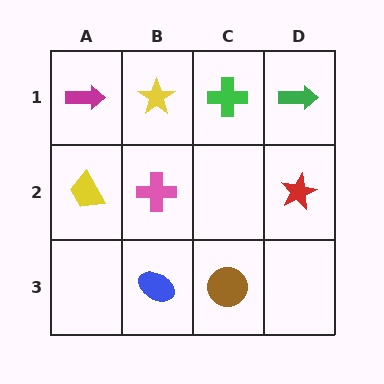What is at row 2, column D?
A red star.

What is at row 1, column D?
A green arrow.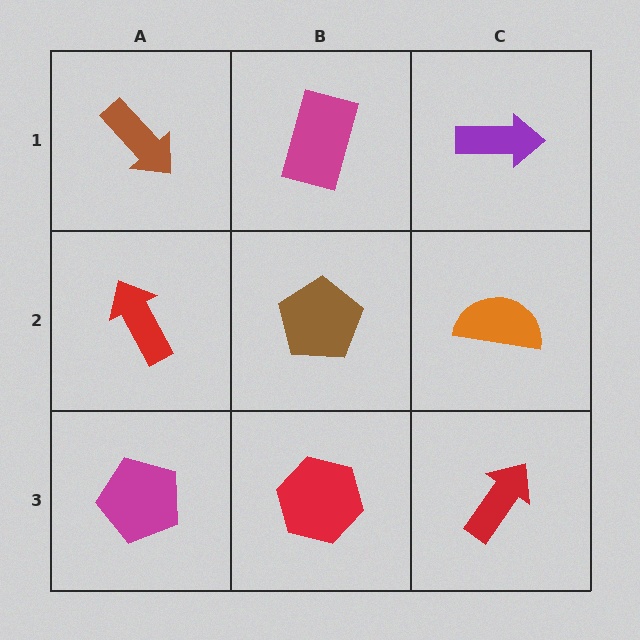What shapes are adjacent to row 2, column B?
A magenta rectangle (row 1, column B), a red hexagon (row 3, column B), a red arrow (row 2, column A), an orange semicircle (row 2, column C).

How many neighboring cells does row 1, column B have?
3.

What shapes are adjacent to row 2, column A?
A brown arrow (row 1, column A), a magenta pentagon (row 3, column A), a brown pentagon (row 2, column B).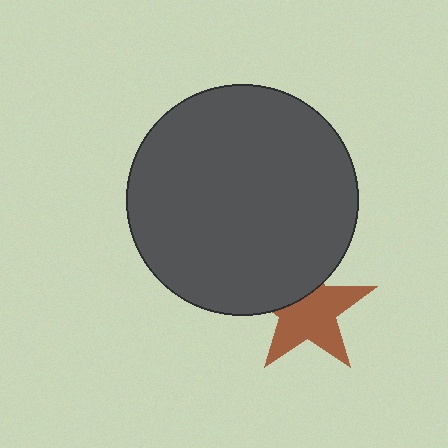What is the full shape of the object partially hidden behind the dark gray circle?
The partially hidden object is a brown star.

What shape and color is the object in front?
The object in front is a dark gray circle.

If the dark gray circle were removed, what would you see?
You would see the complete brown star.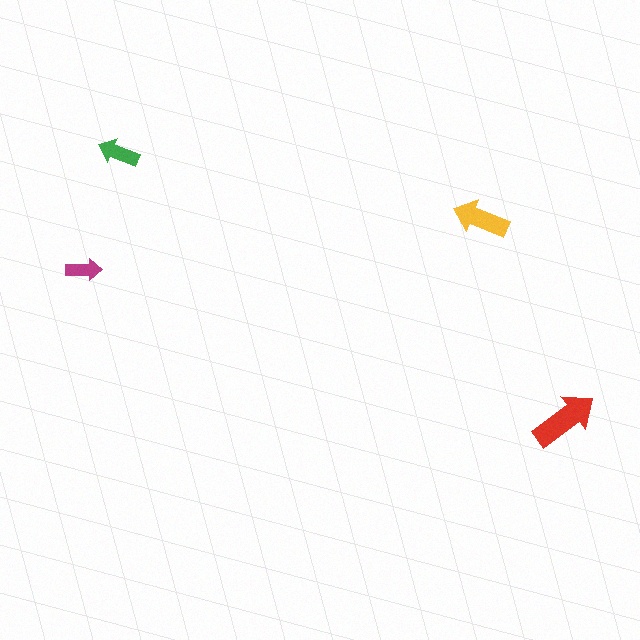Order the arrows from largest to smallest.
the red one, the yellow one, the green one, the magenta one.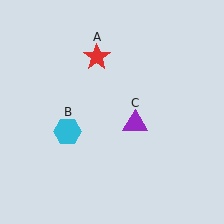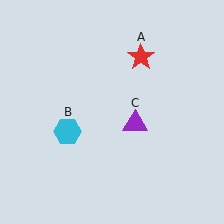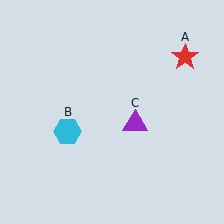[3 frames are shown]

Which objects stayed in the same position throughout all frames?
Cyan hexagon (object B) and purple triangle (object C) remained stationary.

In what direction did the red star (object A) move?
The red star (object A) moved right.